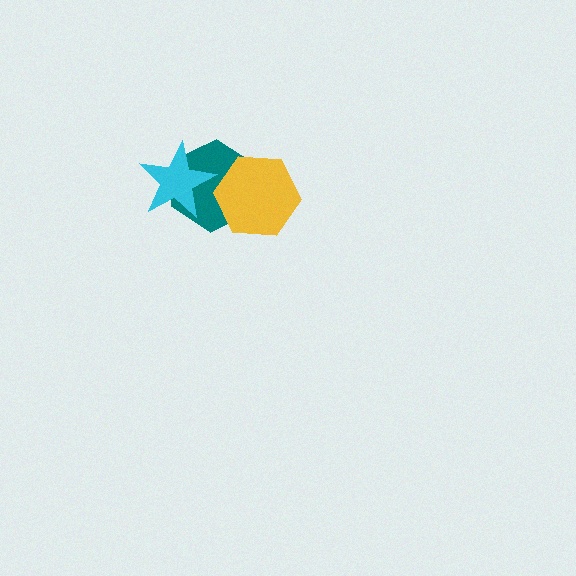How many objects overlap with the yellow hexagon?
1 object overlaps with the yellow hexagon.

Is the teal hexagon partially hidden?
Yes, it is partially covered by another shape.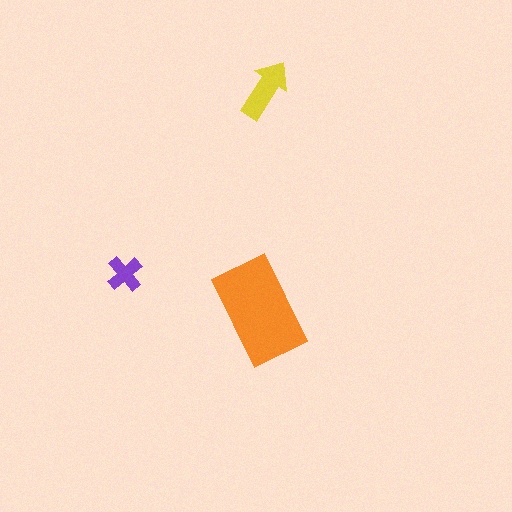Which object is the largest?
The orange rectangle.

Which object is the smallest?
The purple cross.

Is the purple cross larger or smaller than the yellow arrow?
Smaller.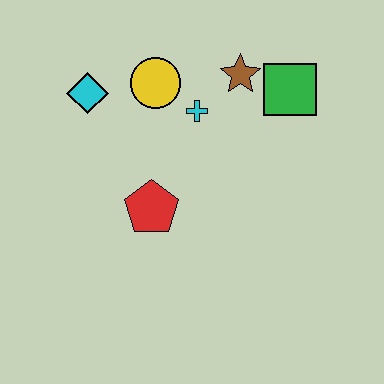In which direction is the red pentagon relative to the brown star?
The red pentagon is below the brown star.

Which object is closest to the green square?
The brown star is closest to the green square.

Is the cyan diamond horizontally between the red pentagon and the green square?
No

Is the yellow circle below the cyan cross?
No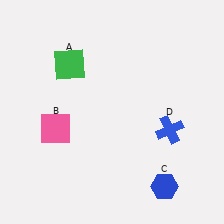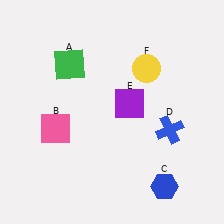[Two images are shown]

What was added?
A purple square (E), a yellow circle (F) were added in Image 2.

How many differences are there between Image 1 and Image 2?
There are 2 differences between the two images.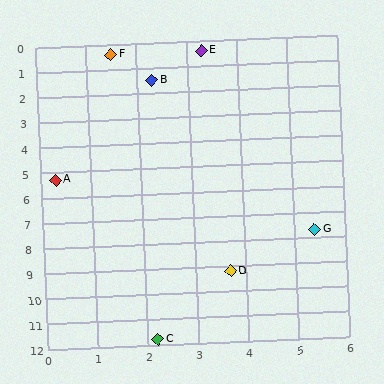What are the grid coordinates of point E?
Point E is at approximately (3.3, 0.4).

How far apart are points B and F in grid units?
Points B and F are about 1.4 grid units apart.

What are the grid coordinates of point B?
Point B is at approximately (2.3, 1.5).